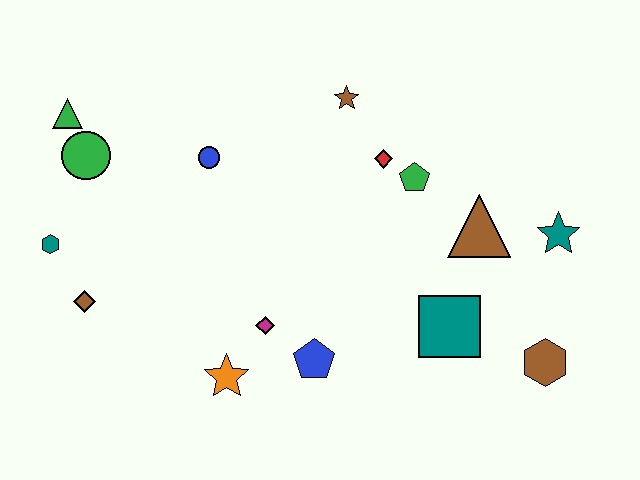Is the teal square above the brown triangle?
No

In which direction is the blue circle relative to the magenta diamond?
The blue circle is above the magenta diamond.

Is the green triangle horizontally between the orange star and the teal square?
No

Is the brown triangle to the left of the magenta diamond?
No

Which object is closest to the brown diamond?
The teal hexagon is closest to the brown diamond.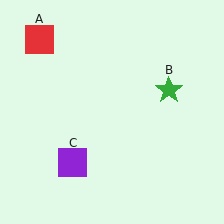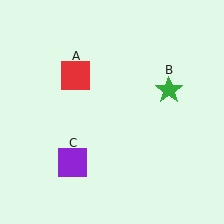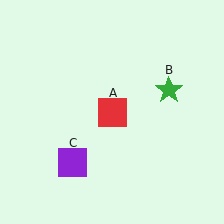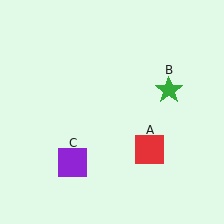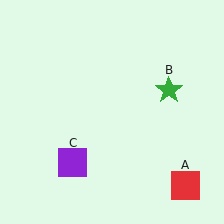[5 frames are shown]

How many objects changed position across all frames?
1 object changed position: red square (object A).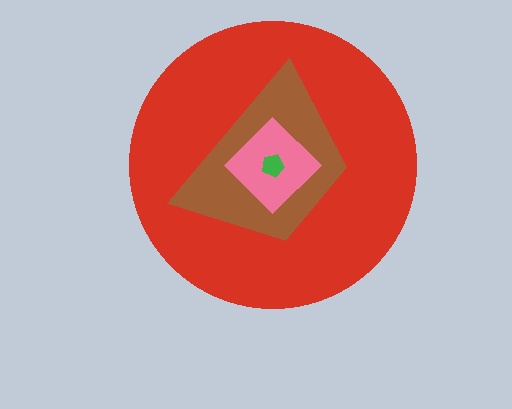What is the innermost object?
The green pentagon.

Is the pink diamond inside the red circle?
Yes.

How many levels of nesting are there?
4.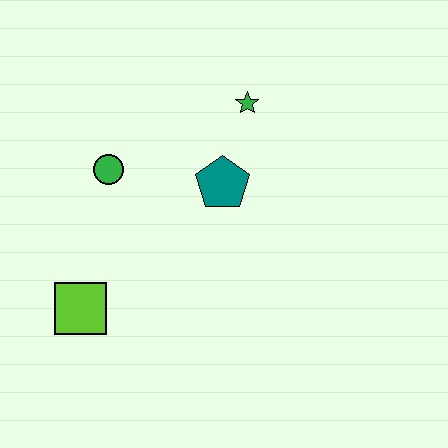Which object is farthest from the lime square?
The green star is farthest from the lime square.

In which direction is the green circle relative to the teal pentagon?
The green circle is to the left of the teal pentagon.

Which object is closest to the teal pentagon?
The green star is closest to the teal pentagon.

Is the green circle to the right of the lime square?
Yes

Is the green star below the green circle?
No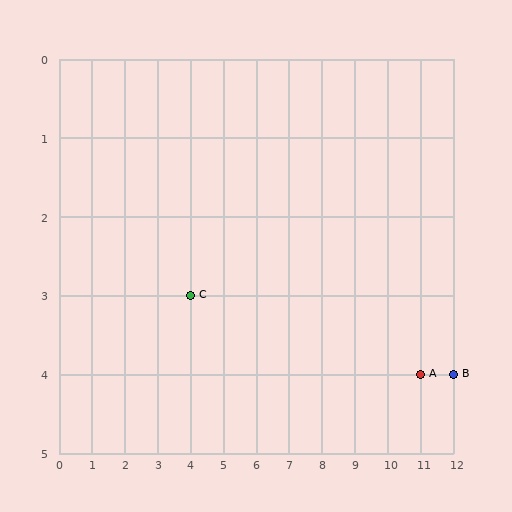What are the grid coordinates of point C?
Point C is at grid coordinates (4, 3).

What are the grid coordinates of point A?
Point A is at grid coordinates (11, 4).